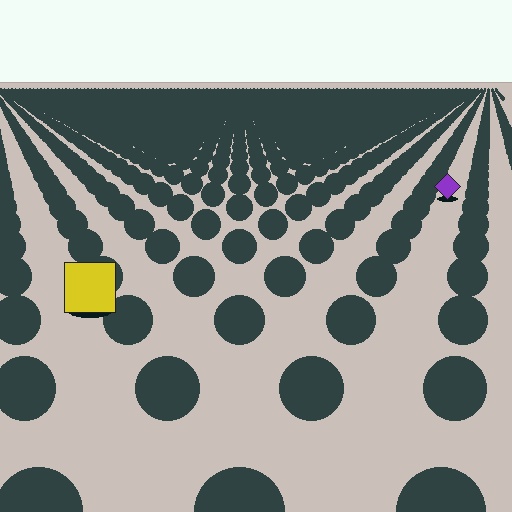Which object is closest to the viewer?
The yellow square is closest. The texture marks near it are larger and more spread out.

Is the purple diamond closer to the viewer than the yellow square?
No. The yellow square is closer — you can tell from the texture gradient: the ground texture is coarser near it.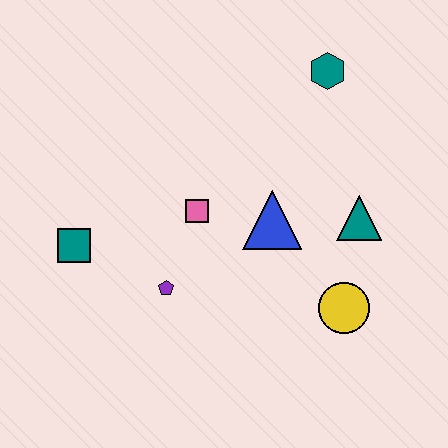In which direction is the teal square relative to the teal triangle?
The teal square is to the left of the teal triangle.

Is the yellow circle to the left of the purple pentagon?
No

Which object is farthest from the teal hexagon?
The teal square is farthest from the teal hexagon.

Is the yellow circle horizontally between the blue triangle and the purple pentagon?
No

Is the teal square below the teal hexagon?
Yes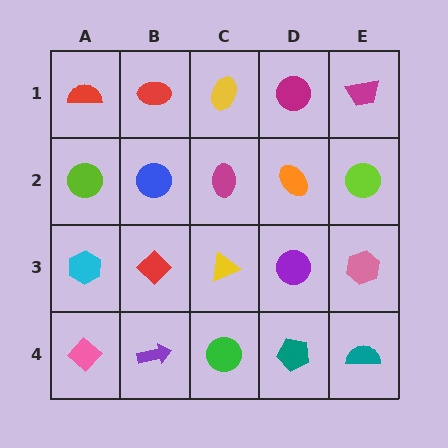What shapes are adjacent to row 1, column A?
A lime circle (row 2, column A), a red ellipse (row 1, column B).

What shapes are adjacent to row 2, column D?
A magenta circle (row 1, column D), a purple circle (row 3, column D), a magenta ellipse (row 2, column C), a lime circle (row 2, column E).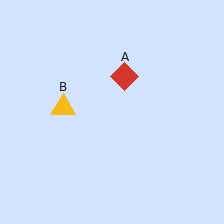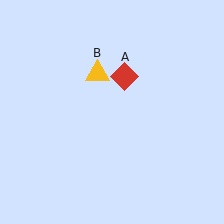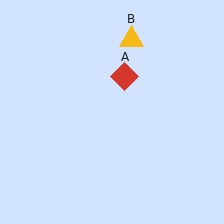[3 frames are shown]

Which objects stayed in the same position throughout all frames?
Red diamond (object A) remained stationary.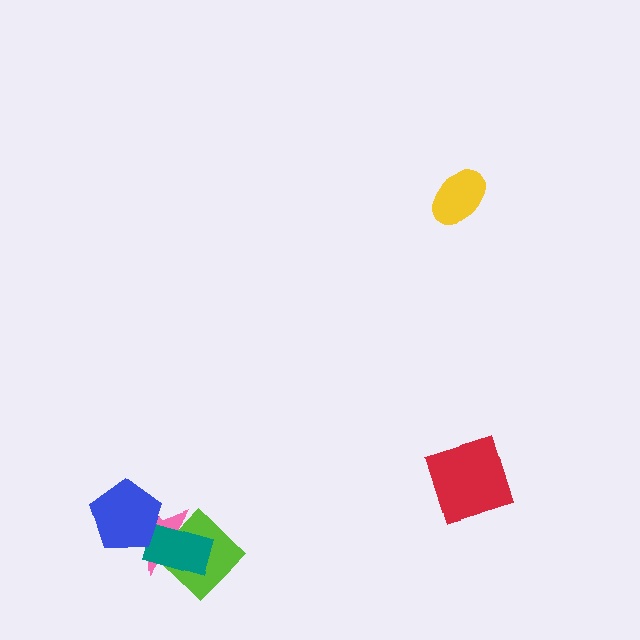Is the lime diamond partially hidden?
Yes, it is partially covered by another shape.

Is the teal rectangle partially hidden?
Yes, it is partially covered by another shape.